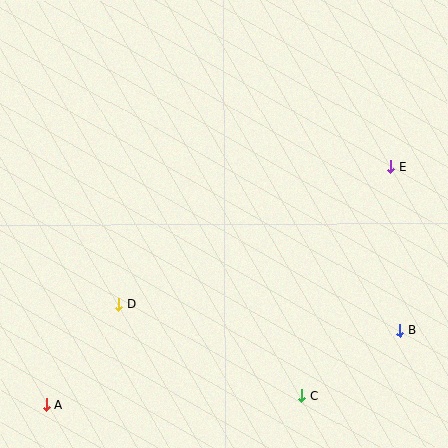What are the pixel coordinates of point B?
Point B is at (400, 331).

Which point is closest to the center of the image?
Point D at (119, 305) is closest to the center.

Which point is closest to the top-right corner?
Point E is closest to the top-right corner.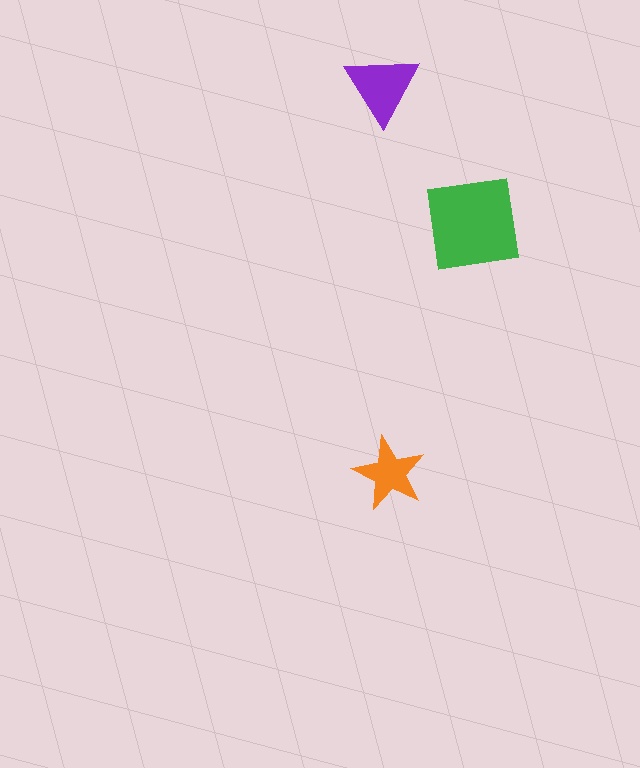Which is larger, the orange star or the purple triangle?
The purple triangle.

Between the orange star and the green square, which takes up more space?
The green square.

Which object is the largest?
The green square.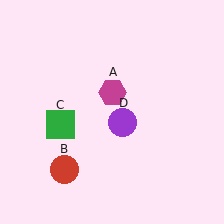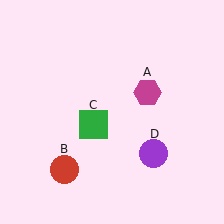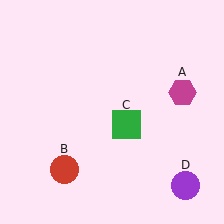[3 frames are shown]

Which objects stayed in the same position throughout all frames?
Red circle (object B) remained stationary.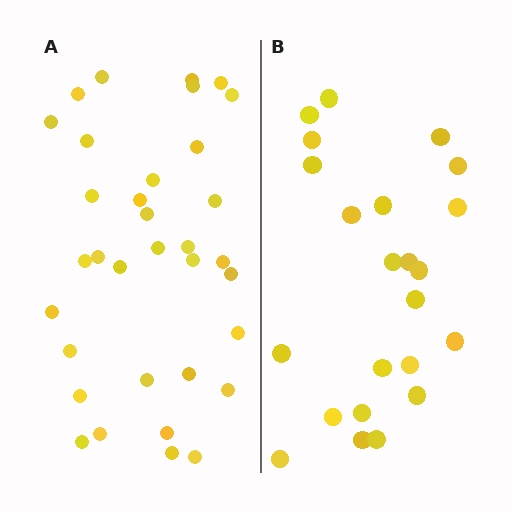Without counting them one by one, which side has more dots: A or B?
Region A (the left region) has more dots.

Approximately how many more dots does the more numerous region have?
Region A has roughly 12 or so more dots than region B.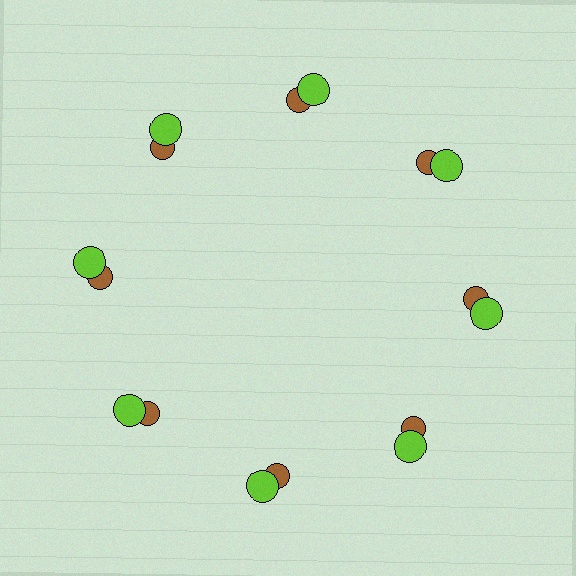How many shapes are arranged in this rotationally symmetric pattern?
There are 16 shapes, arranged in 8 groups of 2.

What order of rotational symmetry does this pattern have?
This pattern has 8-fold rotational symmetry.